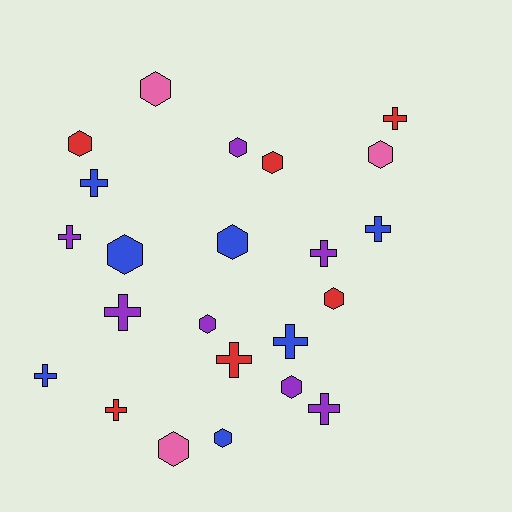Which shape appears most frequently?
Hexagon, with 12 objects.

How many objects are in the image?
There are 23 objects.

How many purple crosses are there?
There are 4 purple crosses.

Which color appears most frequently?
Purple, with 7 objects.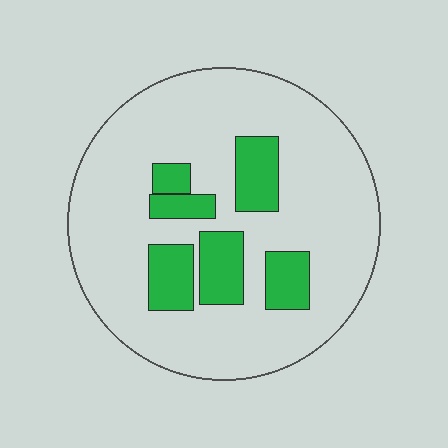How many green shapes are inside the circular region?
6.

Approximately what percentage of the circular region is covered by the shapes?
Approximately 20%.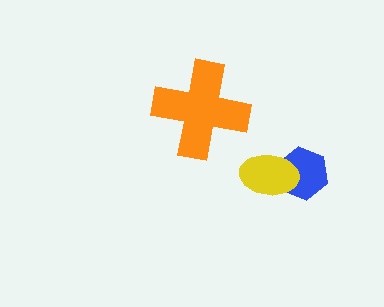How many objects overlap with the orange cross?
0 objects overlap with the orange cross.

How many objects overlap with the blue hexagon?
1 object overlaps with the blue hexagon.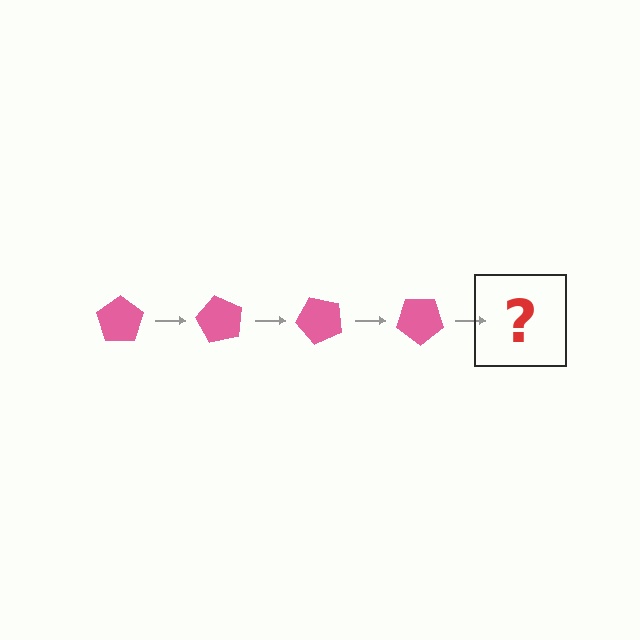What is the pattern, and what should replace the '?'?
The pattern is that the pentagon rotates 60 degrees each step. The '?' should be a pink pentagon rotated 240 degrees.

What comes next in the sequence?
The next element should be a pink pentagon rotated 240 degrees.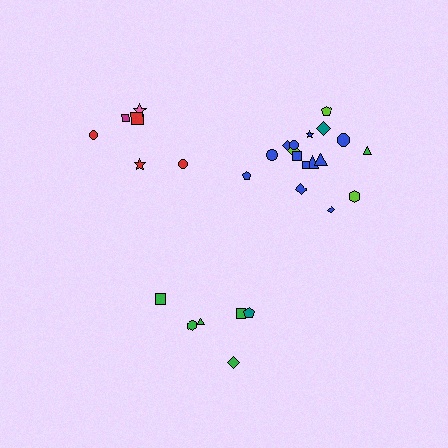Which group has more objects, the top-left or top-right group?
The top-right group.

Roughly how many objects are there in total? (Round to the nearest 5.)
Roughly 30 objects in total.